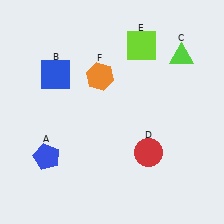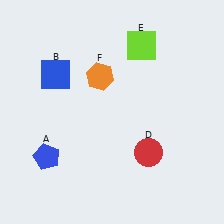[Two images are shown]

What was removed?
The lime triangle (C) was removed in Image 2.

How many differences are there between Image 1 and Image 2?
There is 1 difference between the two images.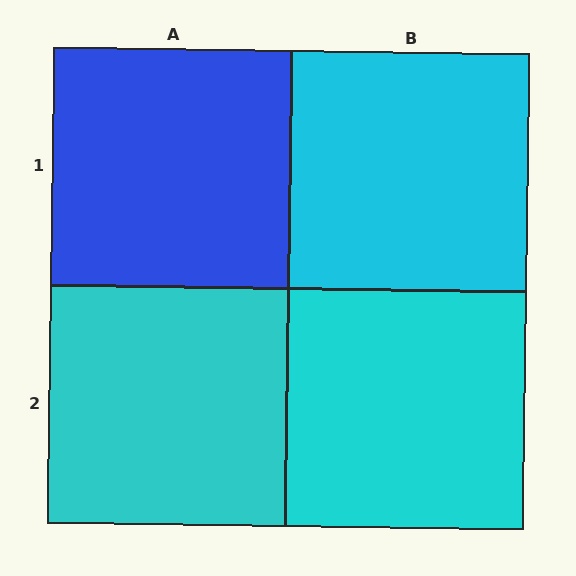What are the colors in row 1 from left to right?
Blue, cyan.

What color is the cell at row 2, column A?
Cyan.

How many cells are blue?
1 cell is blue.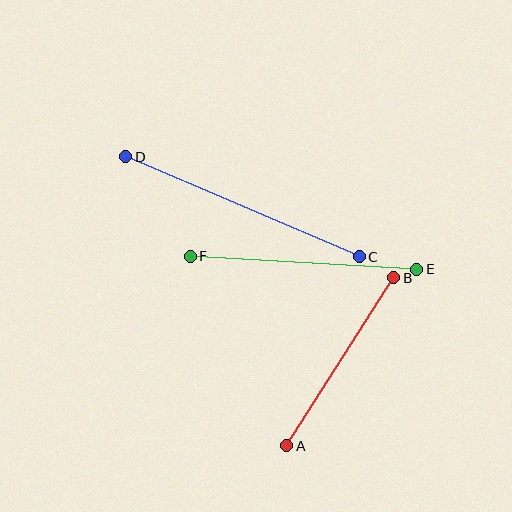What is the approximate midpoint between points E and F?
The midpoint is at approximately (303, 263) pixels.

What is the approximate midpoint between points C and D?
The midpoint is at approximately (242, 207) pixels.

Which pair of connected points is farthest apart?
Points C and D are farthest apart.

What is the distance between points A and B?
The distance is approximately 199 pixels.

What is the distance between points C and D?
The distance is approximately 254 pixels.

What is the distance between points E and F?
The distance is approximately 227 pixels.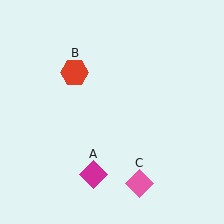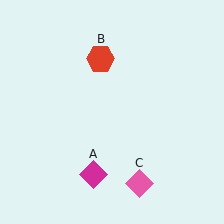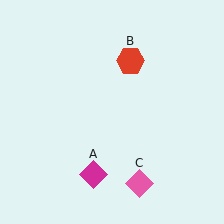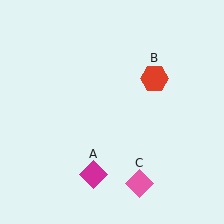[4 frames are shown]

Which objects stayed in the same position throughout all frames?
Magenta diamond (object A) and pink diamond (object C) remained stationary.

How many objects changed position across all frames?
1 object changed position: red hexagon (object B).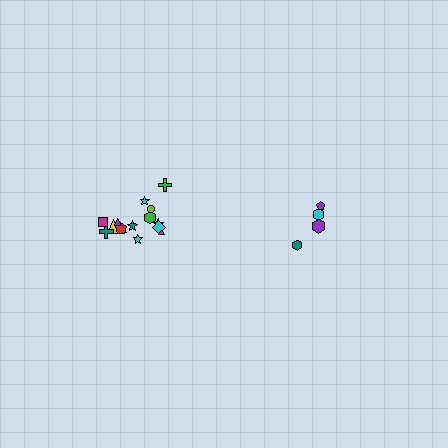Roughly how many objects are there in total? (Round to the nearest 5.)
Roughly 20 objects in total.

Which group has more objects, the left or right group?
The left group.